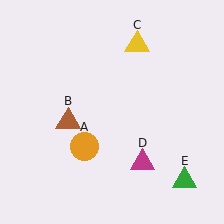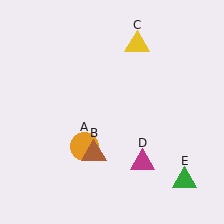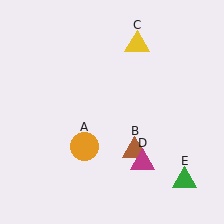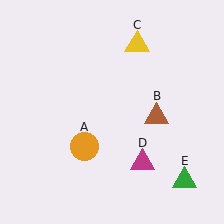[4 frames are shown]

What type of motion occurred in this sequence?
The brown triangle (object B) rotated counterclockwise around the center of the scene.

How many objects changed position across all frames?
1 object changed position: brown triangle (object B).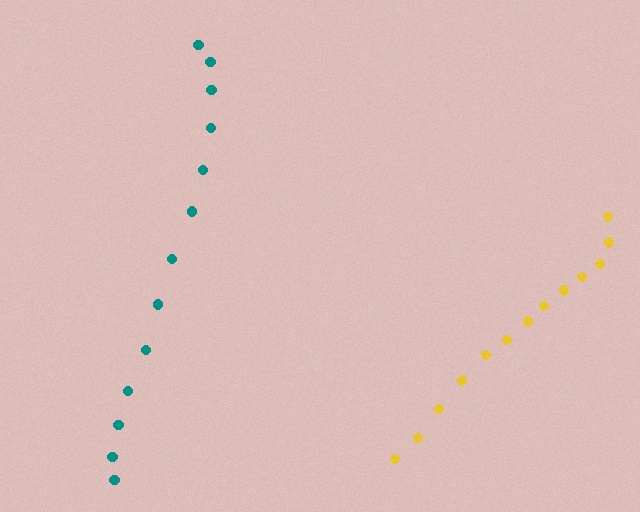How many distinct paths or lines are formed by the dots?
There are 2 distinct paths.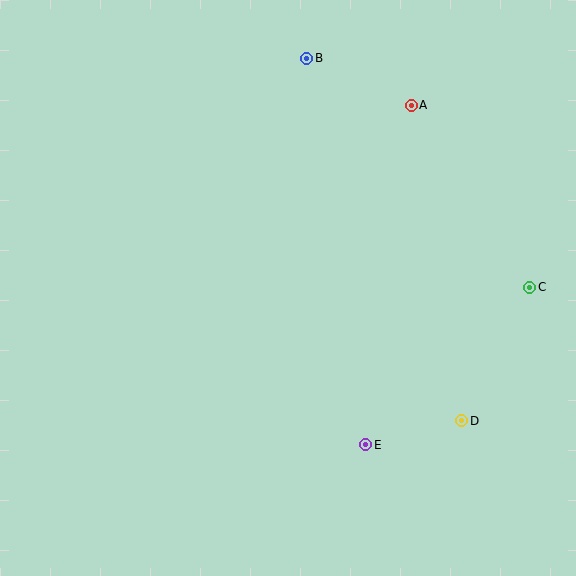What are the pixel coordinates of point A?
Point A is at (411, 105).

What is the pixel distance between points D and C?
The distance between D and C is 150 pixels.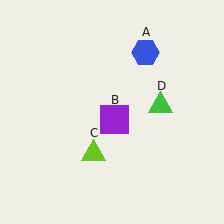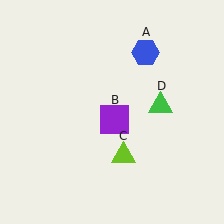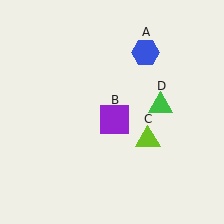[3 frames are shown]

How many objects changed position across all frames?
1 object changed position: lime triangle (object C).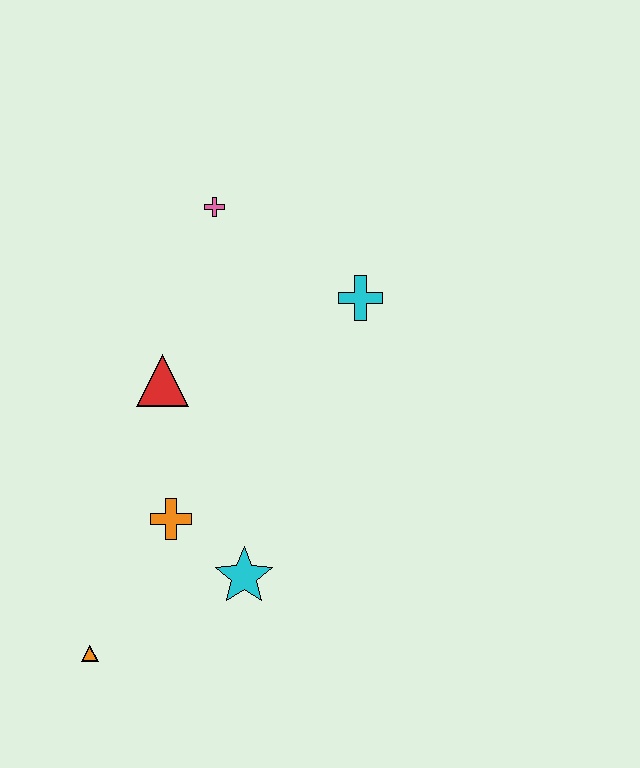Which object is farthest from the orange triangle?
The pink cross is farthest from the orange triangle.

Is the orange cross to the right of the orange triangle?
Yes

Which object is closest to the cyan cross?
The pink cross is closest to the cyan cross.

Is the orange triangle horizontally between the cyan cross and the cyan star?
No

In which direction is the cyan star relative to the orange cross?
The cyan star is to the right of the orange cross.